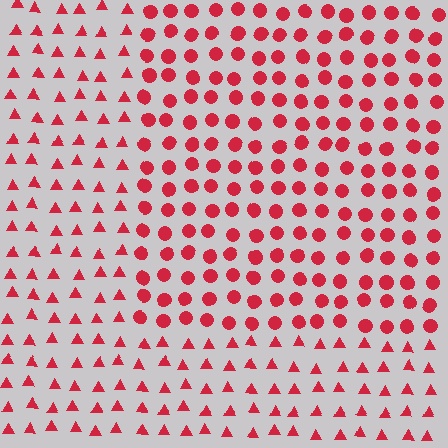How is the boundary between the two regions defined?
The boundary is defined by a change in element shape: circles inside vs. triangles outside. All elements share the same color and spacing.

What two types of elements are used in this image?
The image uses circles inside the rectangle region and triangles outside it.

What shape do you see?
I see a rectangle.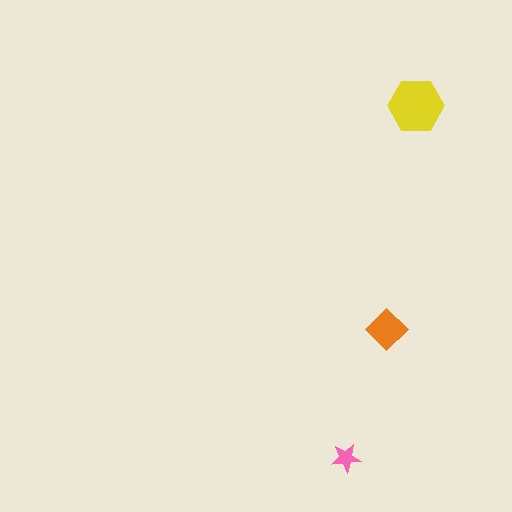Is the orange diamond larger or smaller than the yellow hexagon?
Smaller.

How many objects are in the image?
There are 3 objects in the image.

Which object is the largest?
The yellow hexagon.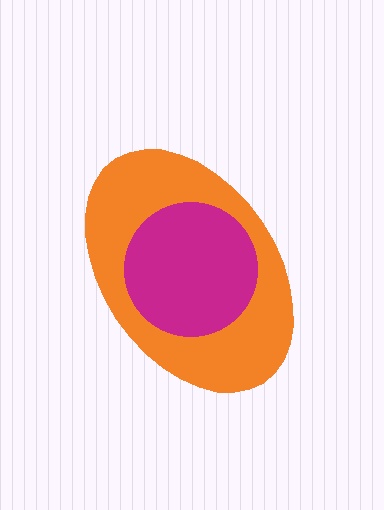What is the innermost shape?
The magenta circle.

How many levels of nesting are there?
2.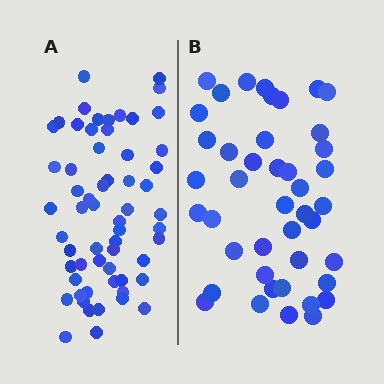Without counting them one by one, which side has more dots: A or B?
Region A (the left region) has more dots.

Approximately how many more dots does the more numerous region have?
Region A has approximately 15 more dots than region B.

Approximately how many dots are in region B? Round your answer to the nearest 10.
About 40 dots. (The exact count is 43, which rounds to 40.)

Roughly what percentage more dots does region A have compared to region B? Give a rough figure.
About 40% more.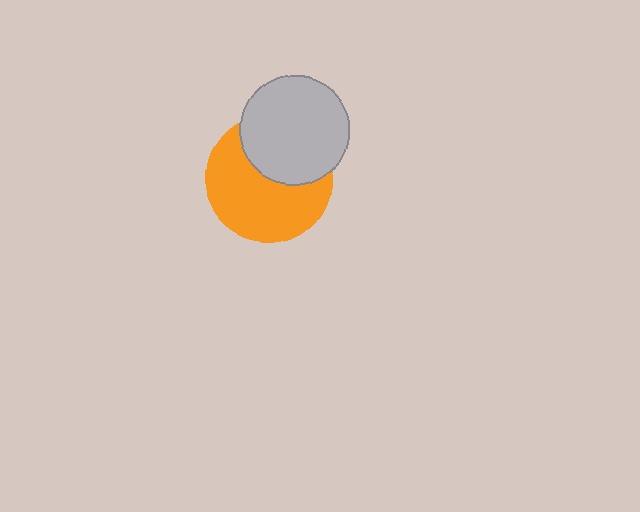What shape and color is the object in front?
The object in front is a light gray circle.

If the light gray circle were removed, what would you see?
You would see the complete orange circle.